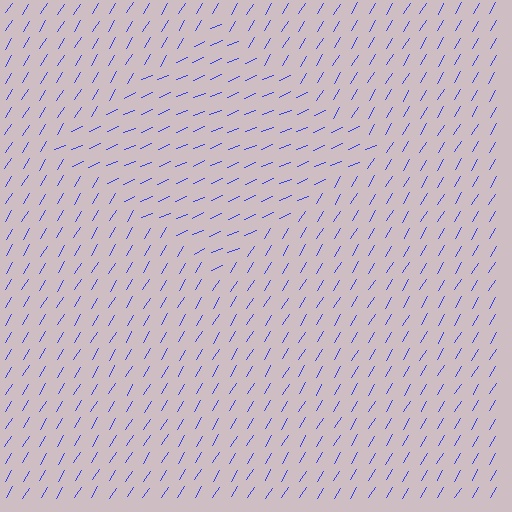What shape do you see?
I see a diamond.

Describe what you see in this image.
The image is filled with small blue line segments. A diamond region in the image has lines oriented differently from the surrounding lines, creating a visible texture boundary.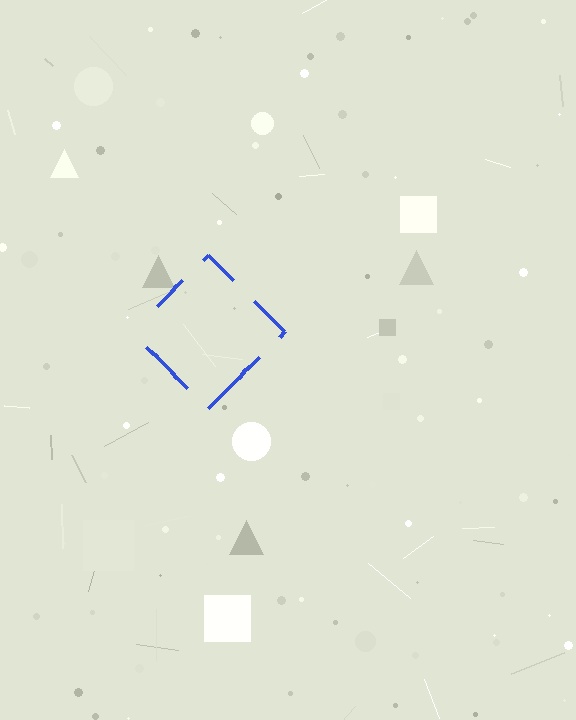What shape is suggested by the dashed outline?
The dashed outline suggests a diamond.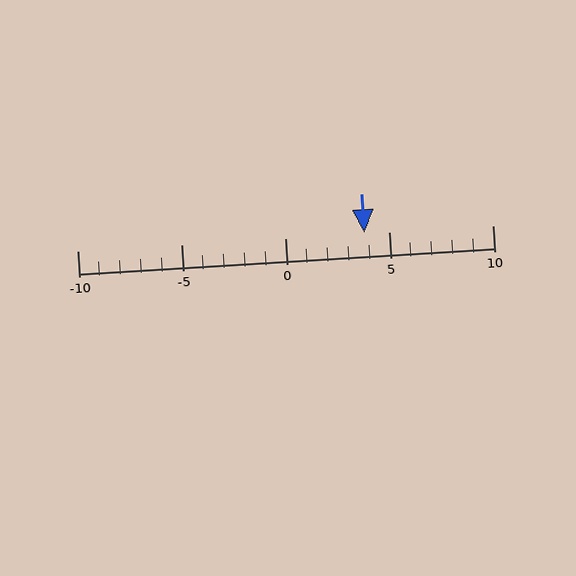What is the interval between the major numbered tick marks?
The major tick marks are spaced 5 units apart.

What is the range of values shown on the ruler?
The ruler shows values from -10 to 10.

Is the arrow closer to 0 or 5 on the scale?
The arrow is closer to 5.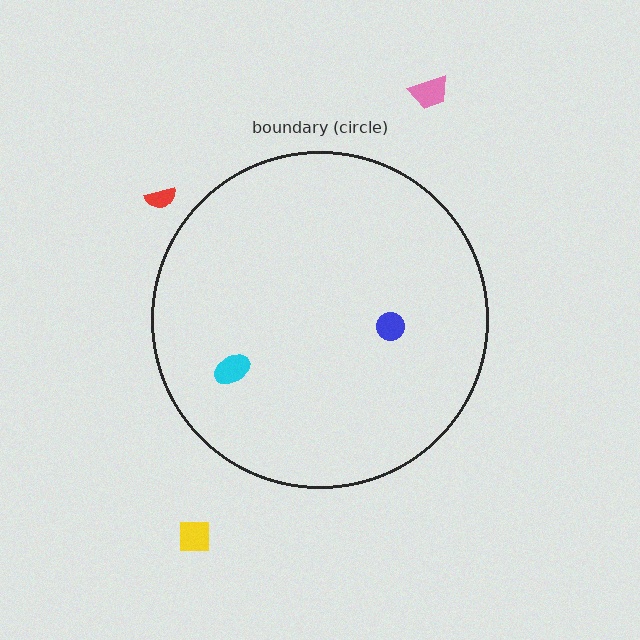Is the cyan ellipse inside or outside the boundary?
Inside.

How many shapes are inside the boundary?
2 inside, 3 outside.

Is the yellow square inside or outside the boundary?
Outside.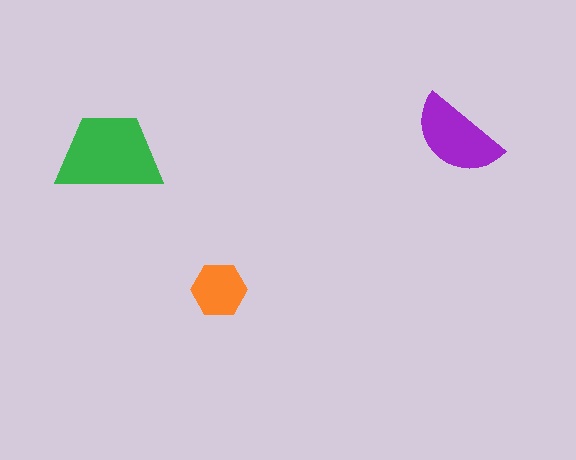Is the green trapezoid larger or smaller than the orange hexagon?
Larger.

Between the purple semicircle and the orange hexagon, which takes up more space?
The purple semicircle.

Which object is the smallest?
The orange hexagon.